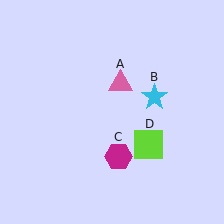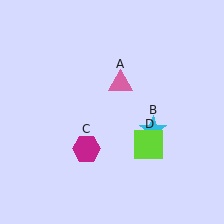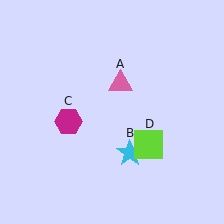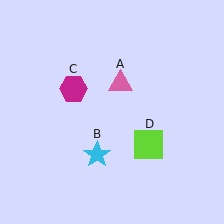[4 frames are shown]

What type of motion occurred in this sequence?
The cyan star (object B), magenta hexagon (object C) rotated clockwise around the center of the scene.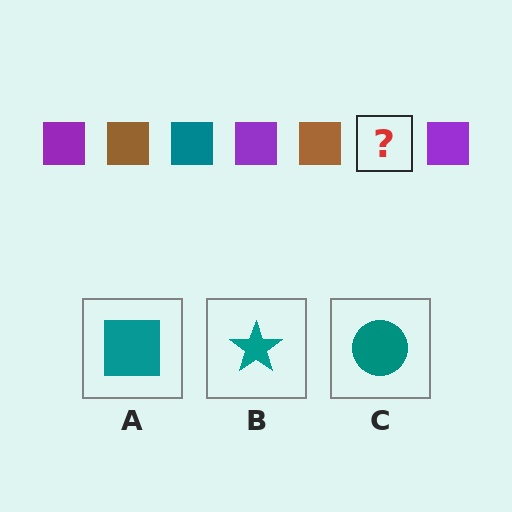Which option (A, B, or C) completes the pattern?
A.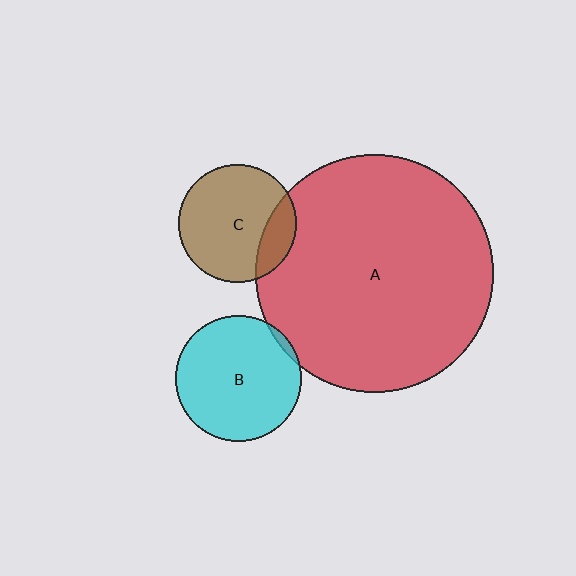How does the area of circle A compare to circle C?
Approximately 4.1 times.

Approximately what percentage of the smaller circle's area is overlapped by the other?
Approximately 5%.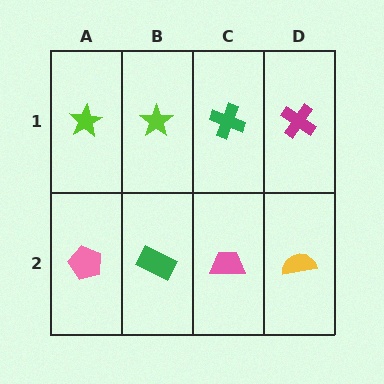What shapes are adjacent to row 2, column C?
A green cross (row 1, column C), a green rectangle (row 2, column B), a yellow semicircle (row 2, column D).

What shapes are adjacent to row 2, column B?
A lime star (row 1, column B), a pink pentagon (row 2, column A), a pink trapezoid (row 2, column C).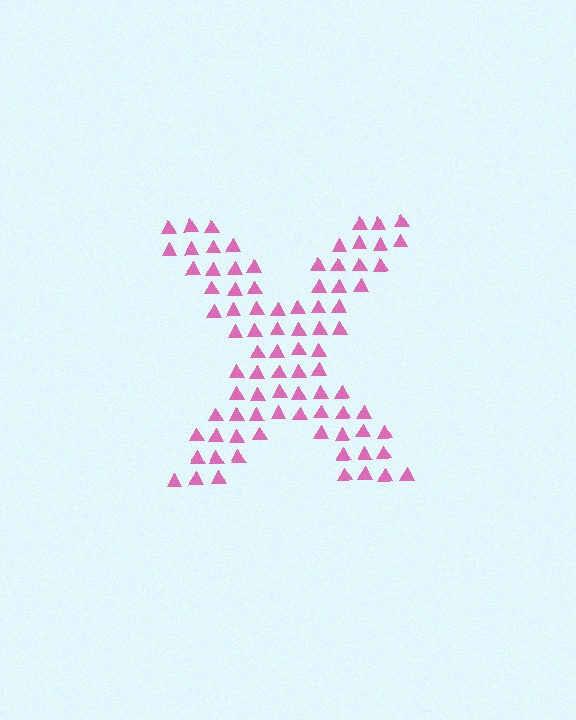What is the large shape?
The large shape is the letter X.